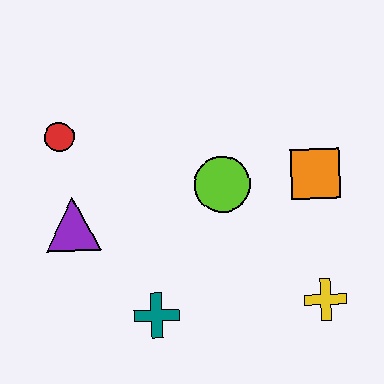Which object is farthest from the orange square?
The red circle is farthest from the orange square.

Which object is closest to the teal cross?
The purple triangle is closest to the teal cross.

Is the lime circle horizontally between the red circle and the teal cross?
No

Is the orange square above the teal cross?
Yes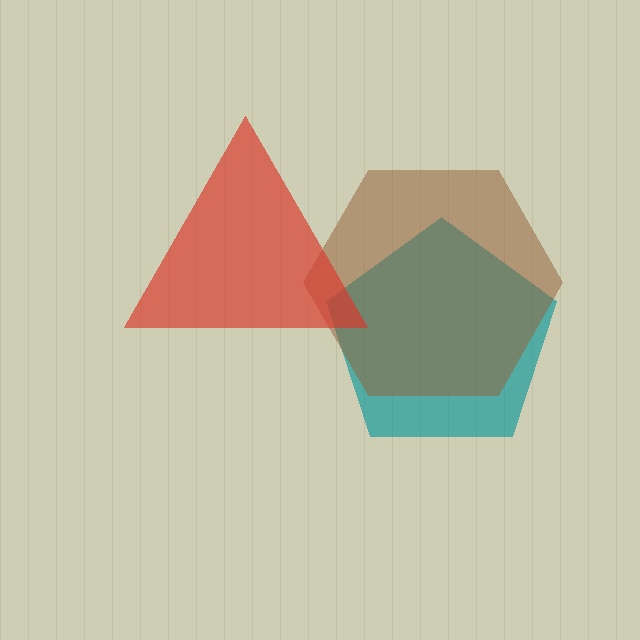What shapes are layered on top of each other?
The layered shapes are: a teal pentagon, a brown hexagon, a red triangle.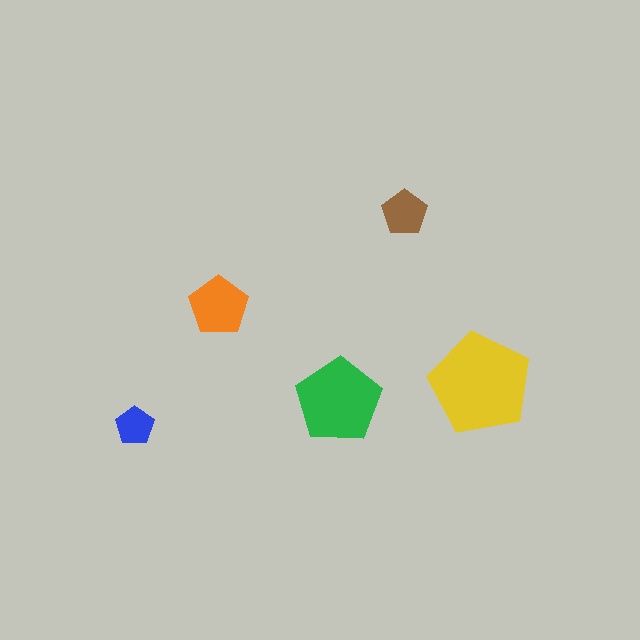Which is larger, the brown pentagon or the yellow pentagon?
The yellow one.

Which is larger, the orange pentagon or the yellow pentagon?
The yellow one.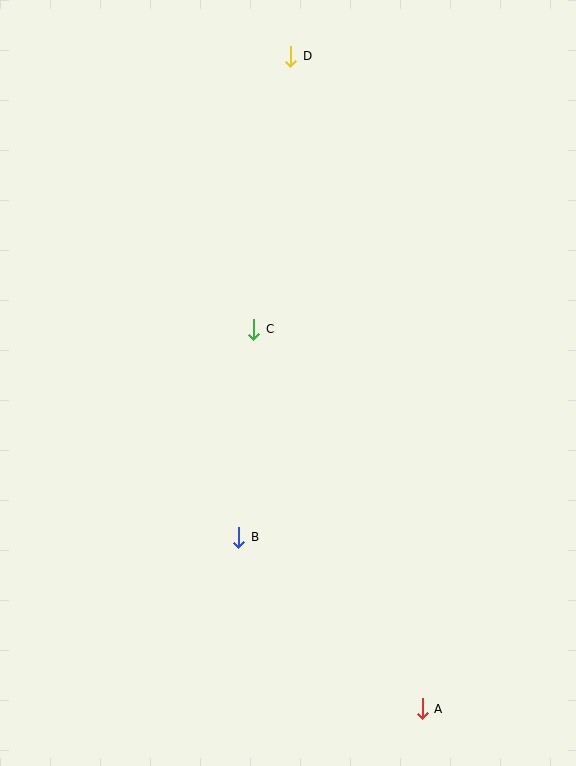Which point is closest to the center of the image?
Point C at (254, 329) is closest to the center.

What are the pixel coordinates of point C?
Point C is at (254, 329).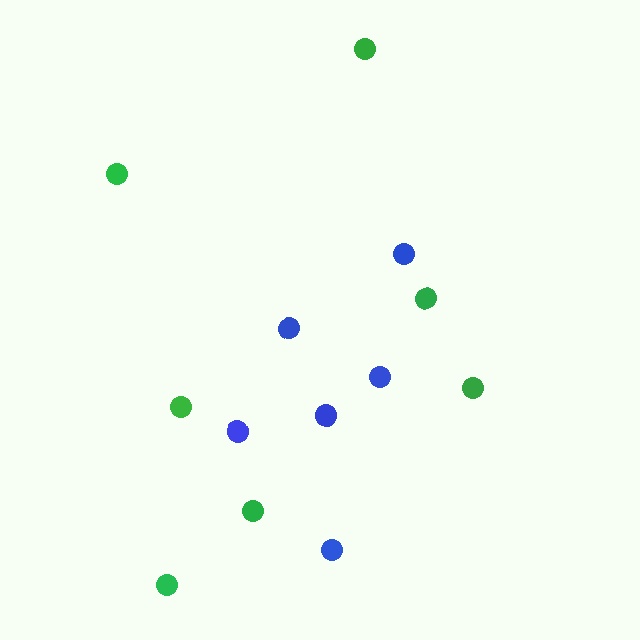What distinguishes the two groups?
There are 2 groups: one group of blue circles (6) and one group of green circles (7).